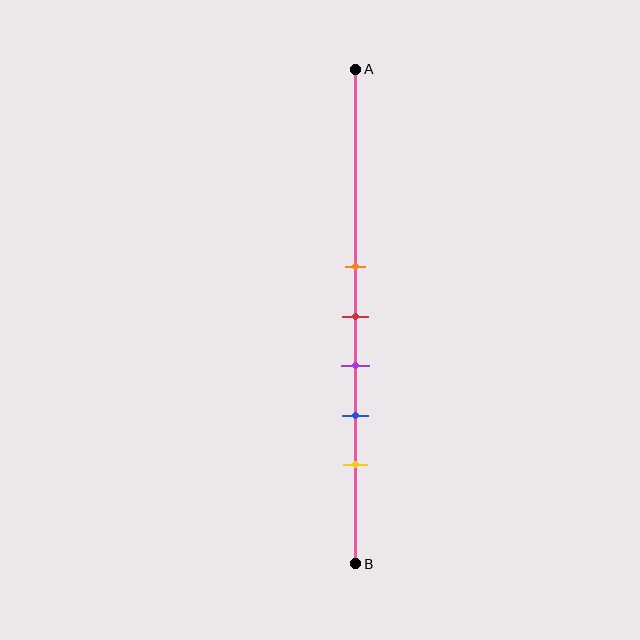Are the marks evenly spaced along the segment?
Yes, the marks are approximately evenly spaced.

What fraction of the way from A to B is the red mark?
The red mark is approximately 50% (0.5) of the way from A to B.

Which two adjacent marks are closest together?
The orange and red marks are the closest adjacent pair.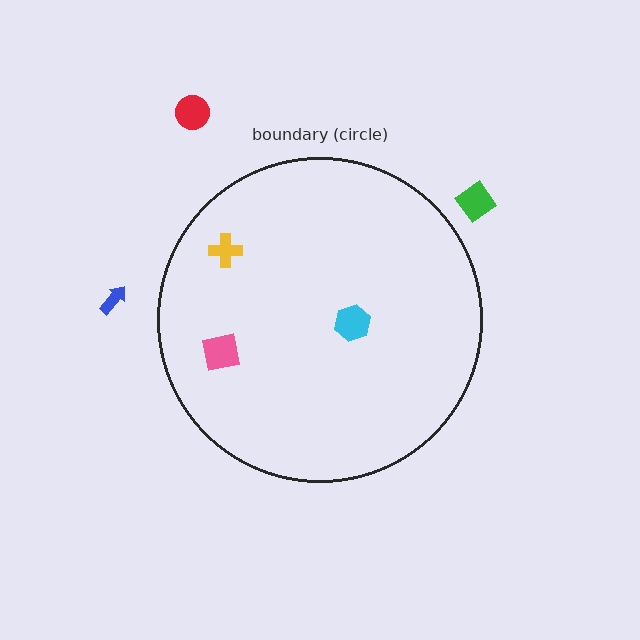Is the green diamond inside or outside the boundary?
Outside.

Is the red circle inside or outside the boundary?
Outside.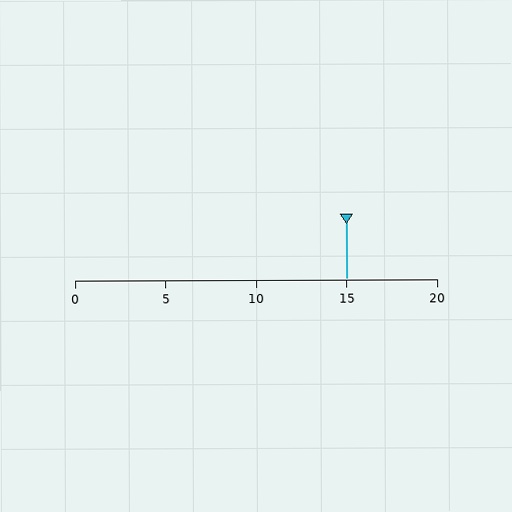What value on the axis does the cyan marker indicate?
The marker indicates approximately 15.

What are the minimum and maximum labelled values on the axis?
The axis runs from 0 to 20.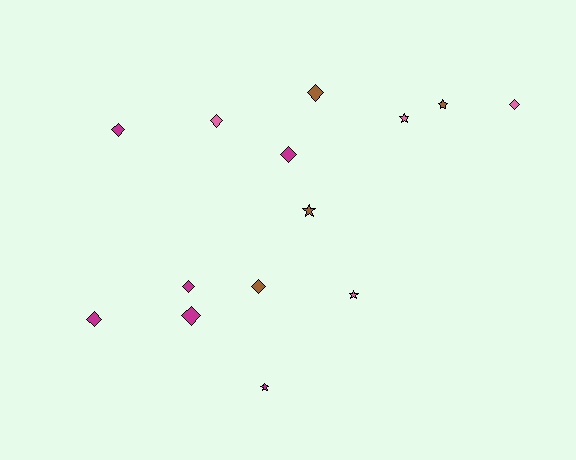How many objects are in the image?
There are 14 objects.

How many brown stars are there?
There are 2 brown stars.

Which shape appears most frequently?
Diamond, with 9 objects.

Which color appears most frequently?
Magenta, with 6 objects.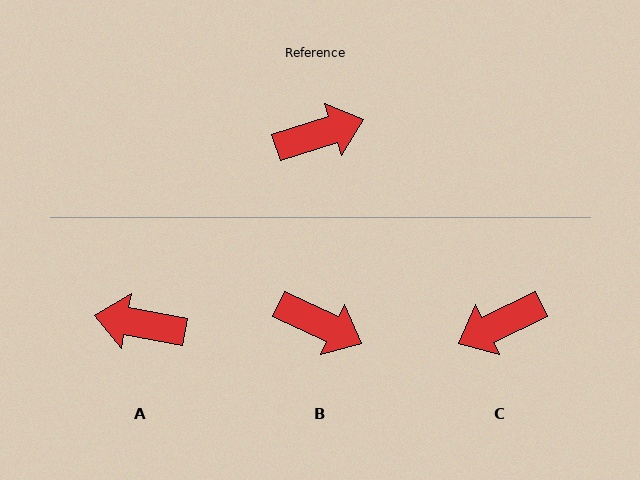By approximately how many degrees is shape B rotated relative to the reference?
Approximately 43 degrees clockwise.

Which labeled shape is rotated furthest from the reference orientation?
C, about 172 degrees away.